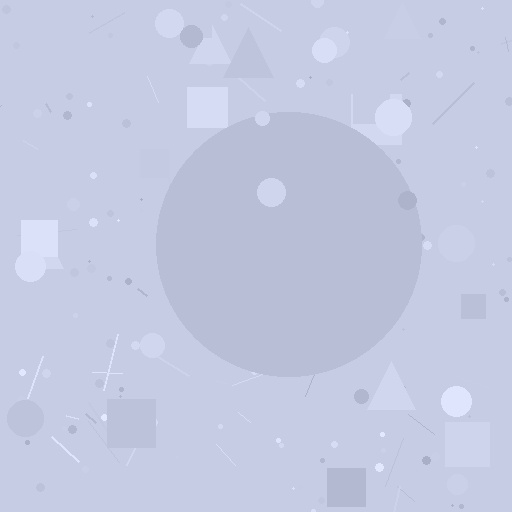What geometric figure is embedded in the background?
A circle is embedded in the background.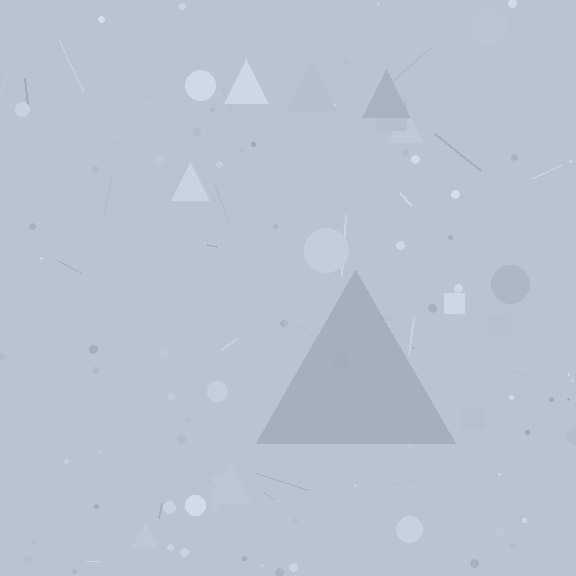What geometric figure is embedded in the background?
A triangle is embedded in the background.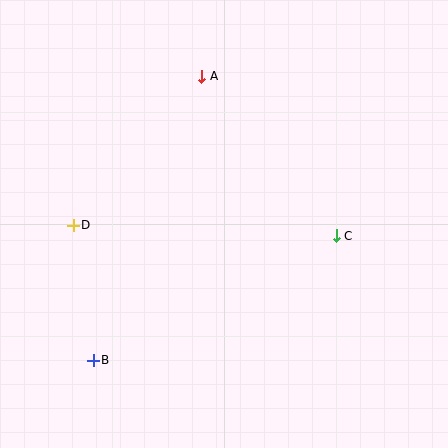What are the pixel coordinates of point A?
Point A is at (202, 76).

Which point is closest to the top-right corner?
Point A is closest to the top-right corner.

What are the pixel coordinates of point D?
Point D is at (73, 225).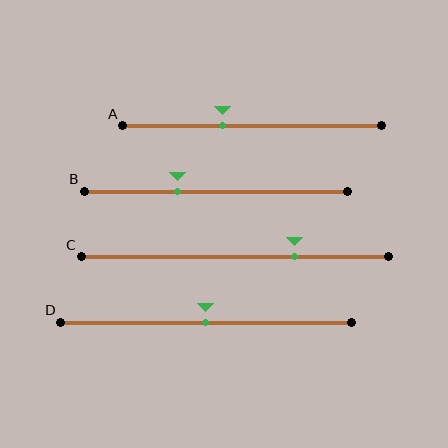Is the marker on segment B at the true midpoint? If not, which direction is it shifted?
No, the marker on segment B is shifted to the left by about 15% of the segment length.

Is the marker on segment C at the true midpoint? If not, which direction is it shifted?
No, the marker on segment C is shifted to the right by about 20% of the segment length.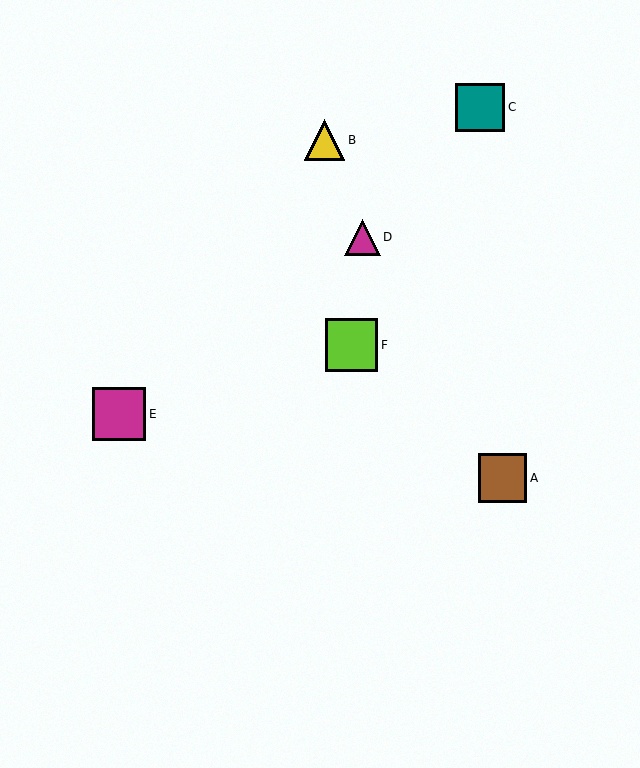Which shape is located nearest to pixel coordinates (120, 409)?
The magenta square (labeled E) at (119, 414) is nearest to that location.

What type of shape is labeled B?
Shape B is a yellow triangle.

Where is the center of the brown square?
The center of the brown square is at (503, 478).